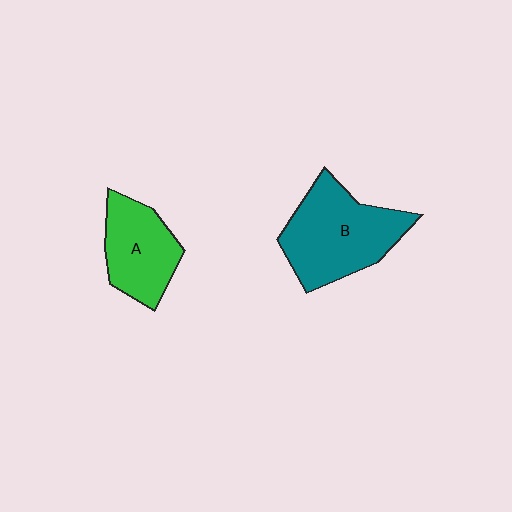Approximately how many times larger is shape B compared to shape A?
Approximately 1.4 times.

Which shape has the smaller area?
Shape A (green).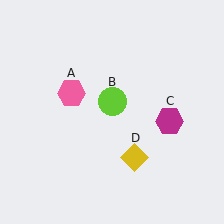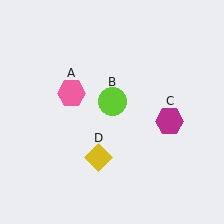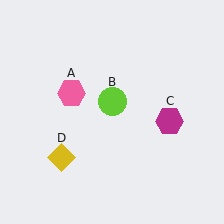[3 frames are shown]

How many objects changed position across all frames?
1 object changed position: yellow diamond (object D).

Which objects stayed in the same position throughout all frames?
Pink hexagon (object A) and lime circle (object B) and magenta hexagon (object C) remained stationary.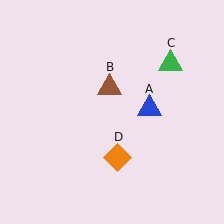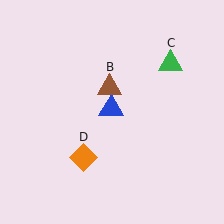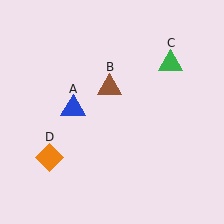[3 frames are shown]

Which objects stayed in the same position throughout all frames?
Brown triangle (object B) and green triangle (object C) remained stationary.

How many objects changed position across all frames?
2 objects changed position: blue triangle (object A), orange diamond (object D).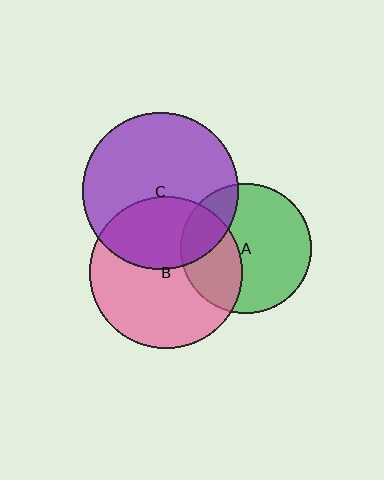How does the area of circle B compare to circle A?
Approximately 1.4 times.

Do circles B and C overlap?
Yes.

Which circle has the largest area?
Circle C (purple).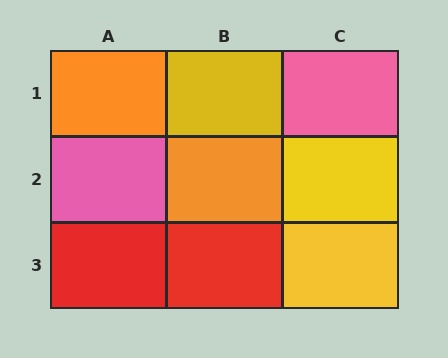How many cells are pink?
2 cells are pink.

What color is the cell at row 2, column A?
Pink.